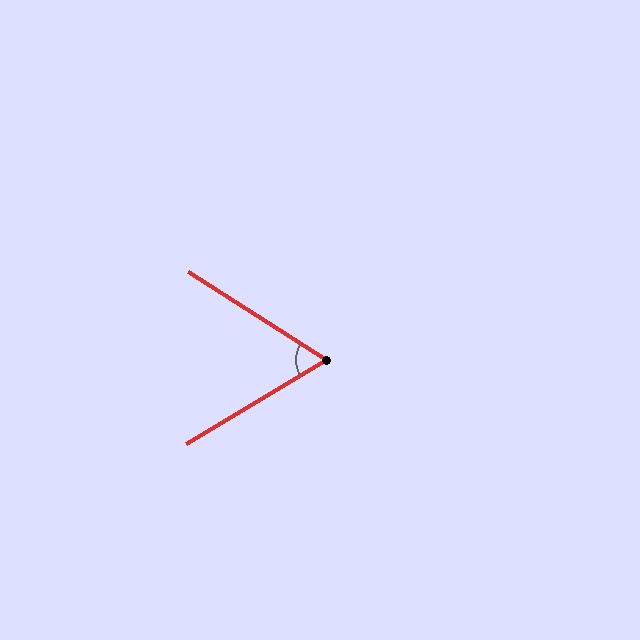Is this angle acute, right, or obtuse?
It is acute.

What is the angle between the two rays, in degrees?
Approximately 63 degrees.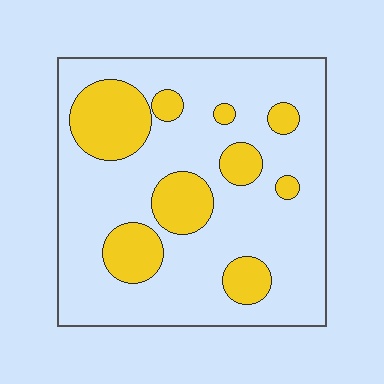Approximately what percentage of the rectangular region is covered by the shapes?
Approximately 25%.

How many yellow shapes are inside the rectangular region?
9.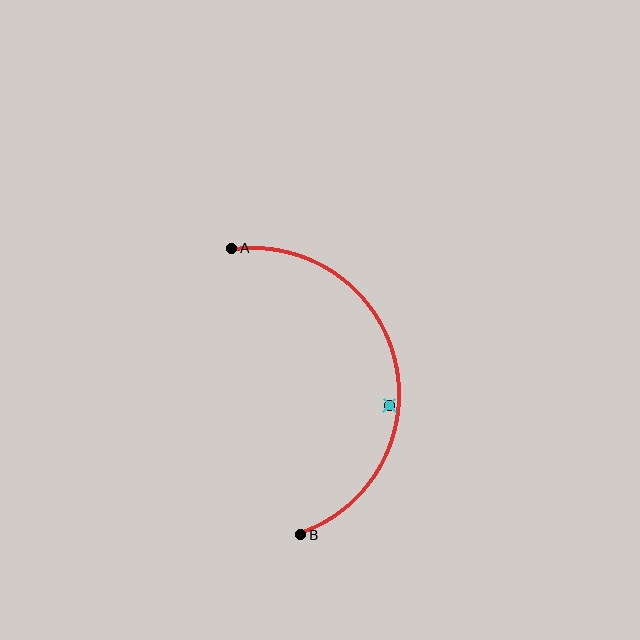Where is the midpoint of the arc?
The arc midpoint is the point on the curve farthest from the straight line joining A and B. It sits to the right of that line.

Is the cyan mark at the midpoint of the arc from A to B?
No — the cyan mark does not lie on the arc at all. It sits slightly inside the curve.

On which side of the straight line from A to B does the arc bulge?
The arc bulges to the right of the straight line connecting A and B.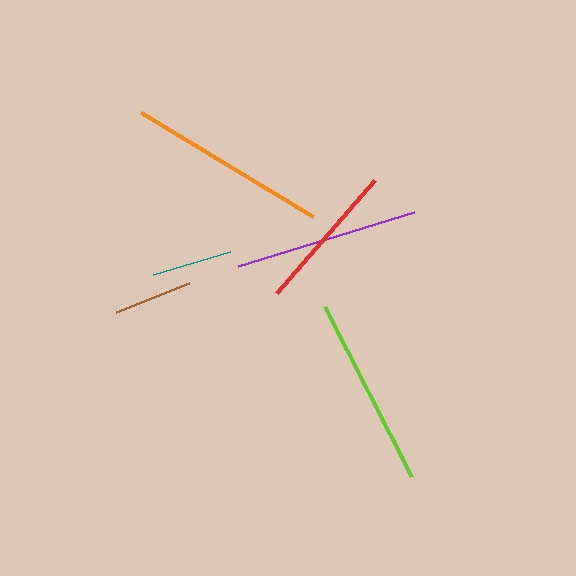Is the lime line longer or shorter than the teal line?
The lime line is longer than the teal line.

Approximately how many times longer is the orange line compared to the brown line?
The orange line is approximately 2.6 times the length of the brown line.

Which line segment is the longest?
The orange line is the longest at approximately 201 pixels.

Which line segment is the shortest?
The brown line is the shortest at approximately 78 pixels.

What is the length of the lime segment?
The lime segment is approximately 190 pixels long.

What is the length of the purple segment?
The purple segment is approximately 185 pixels long.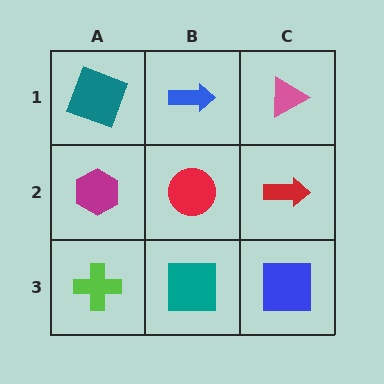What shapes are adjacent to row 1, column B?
A red circle (row 2, column B), a teal square (row 1, column A), a pink triangle (row 1, column C).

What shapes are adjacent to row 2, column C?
A pink triangle (row 1, column C), a blue square (row 3, column C), a red circle (row 2, column B).